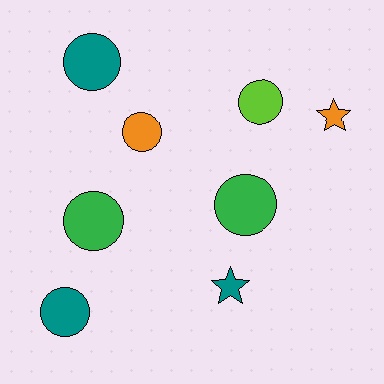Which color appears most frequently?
Teal, with 3 objects.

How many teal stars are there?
There is 1 teal star.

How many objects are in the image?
There are 8 objects.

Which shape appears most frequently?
Circle, with 6 objects.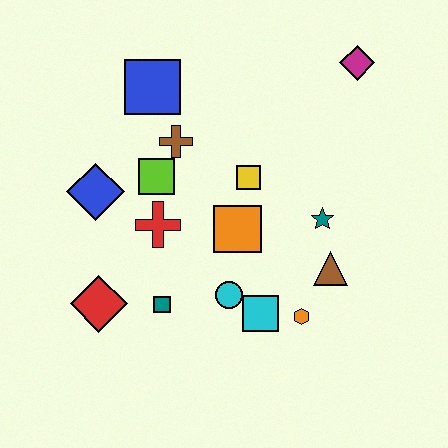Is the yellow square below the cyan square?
No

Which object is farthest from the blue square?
The orange hexagon is farthest from the blue square.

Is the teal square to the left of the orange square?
Yes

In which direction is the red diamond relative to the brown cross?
The red diamond is below the brown cross.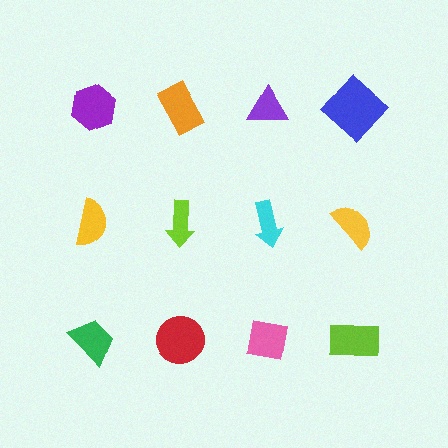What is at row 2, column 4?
A yellow semicircle.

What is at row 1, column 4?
A blue diamond.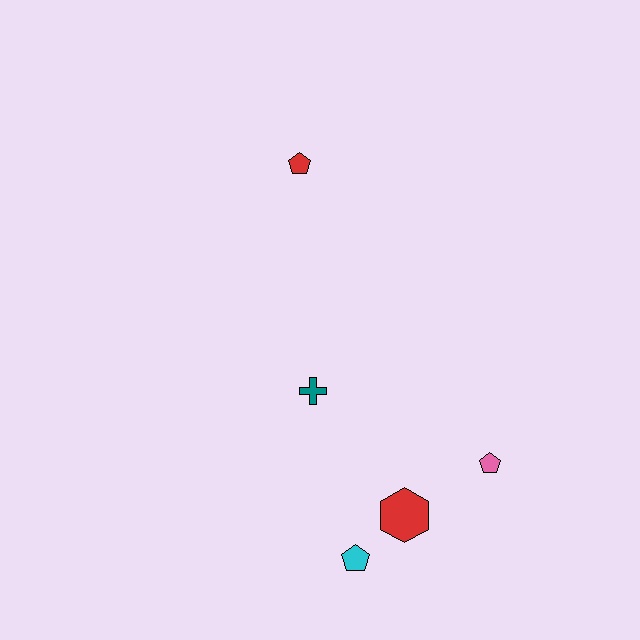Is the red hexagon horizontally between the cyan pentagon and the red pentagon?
No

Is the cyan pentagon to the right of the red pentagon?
Yes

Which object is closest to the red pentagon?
The teal cross is closest to the red pentagon.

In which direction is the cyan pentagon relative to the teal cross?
The cyan pentagon is below the teal cross.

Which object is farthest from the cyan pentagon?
The red pentagon is farthest from the cyan pentagon.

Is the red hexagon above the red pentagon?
No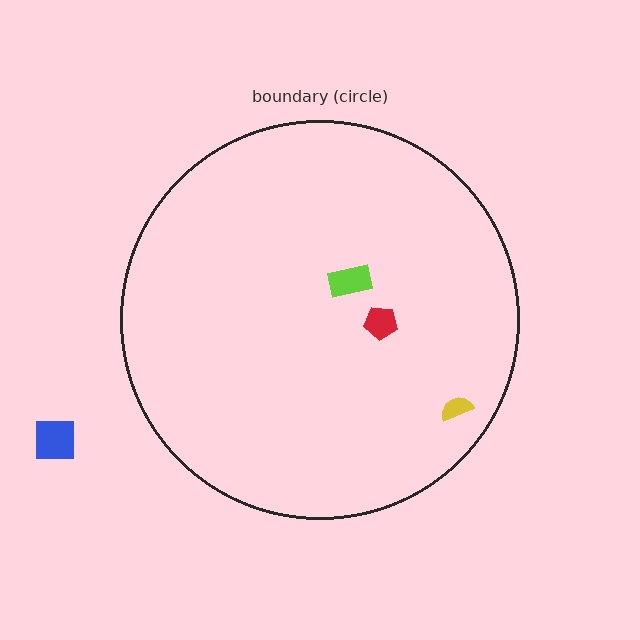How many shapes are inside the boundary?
3 inside, 1 outside.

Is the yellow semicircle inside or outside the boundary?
Inside.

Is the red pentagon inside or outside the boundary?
Inside.